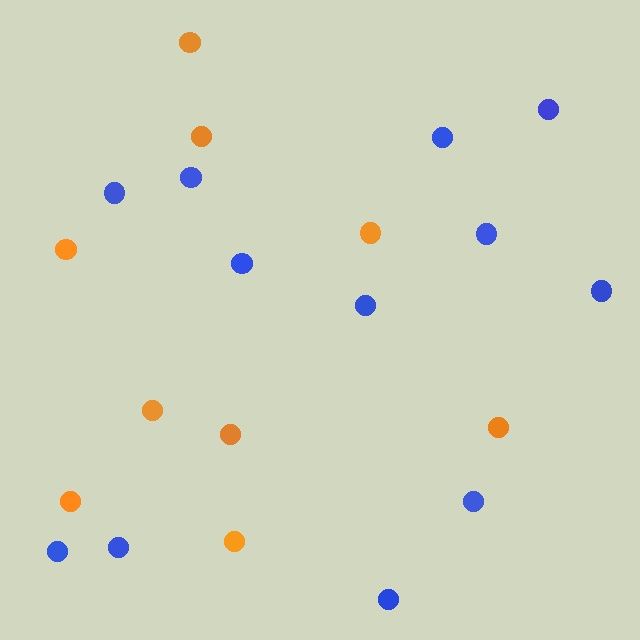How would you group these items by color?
There are 2 groups: one group of blue circles (12) and one group of orange circles (9).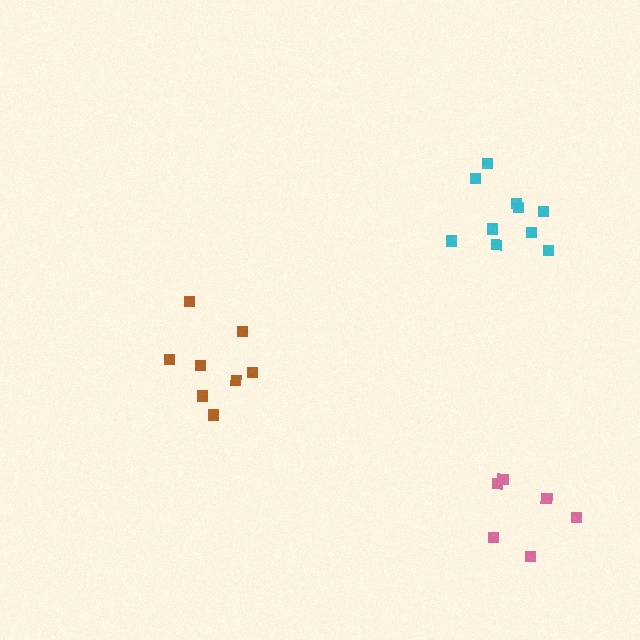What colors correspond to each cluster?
The clusters are colored: pink, brown, cyan.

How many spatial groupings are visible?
There are 3 spatial groupings.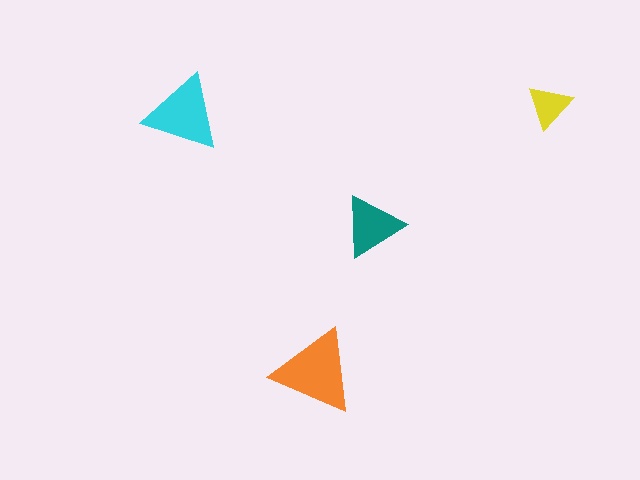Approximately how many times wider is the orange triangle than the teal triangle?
About 1.5 times wider.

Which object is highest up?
The yellow triangle is topmost.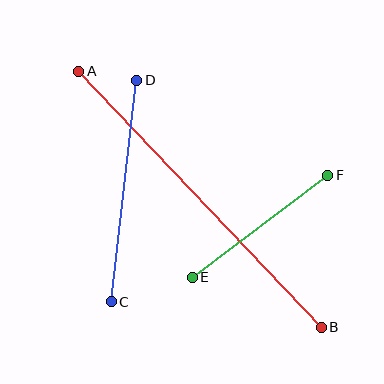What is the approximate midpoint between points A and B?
The midpoint is at approximately (200, 199) pixels.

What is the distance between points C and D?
The distance is approximately 223 pixels.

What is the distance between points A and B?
The distance is approximately 353 pixels.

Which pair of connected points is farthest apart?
Points A and B are farthest apart.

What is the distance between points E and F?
The distance is approximately 170 pixels.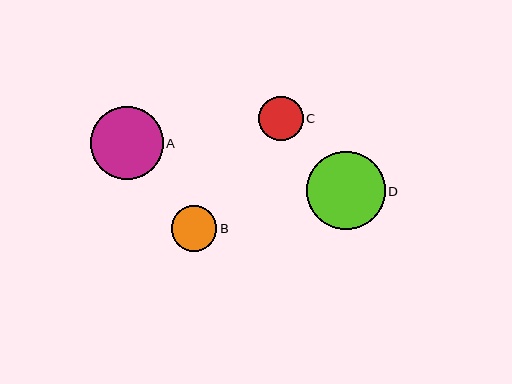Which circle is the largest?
Circle D is the largest with a size of approximately 79 pixels.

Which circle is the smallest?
Circle C is the smallest with a size of approximately 44 pixels.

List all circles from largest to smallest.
From largest to smallest: D, A, B, C.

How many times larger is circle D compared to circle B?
Circle D is approximately 1.7 times the size of circle B.